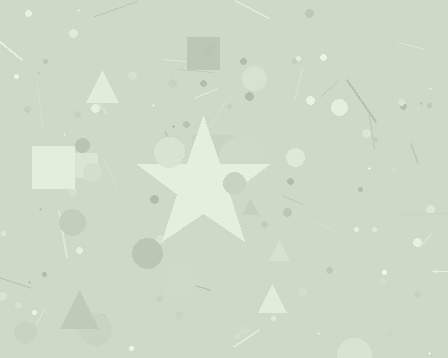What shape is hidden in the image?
A star is hidden in the image.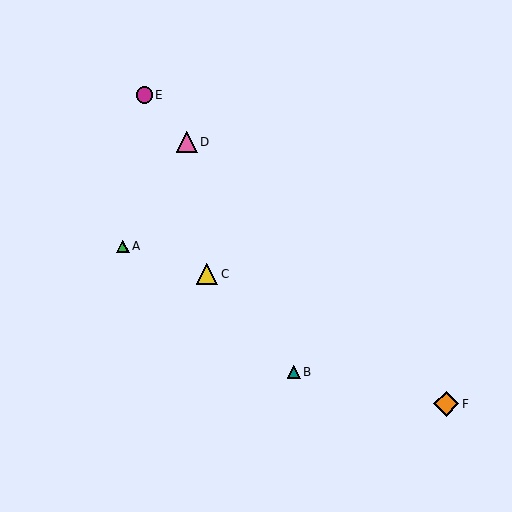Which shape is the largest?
The orange diamond (labeled F) is the largest.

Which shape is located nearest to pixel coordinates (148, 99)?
The magenta circle (labeled E) at (144, 95) is nearest to that location.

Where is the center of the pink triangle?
The center of the pink triangle is at (187, 142).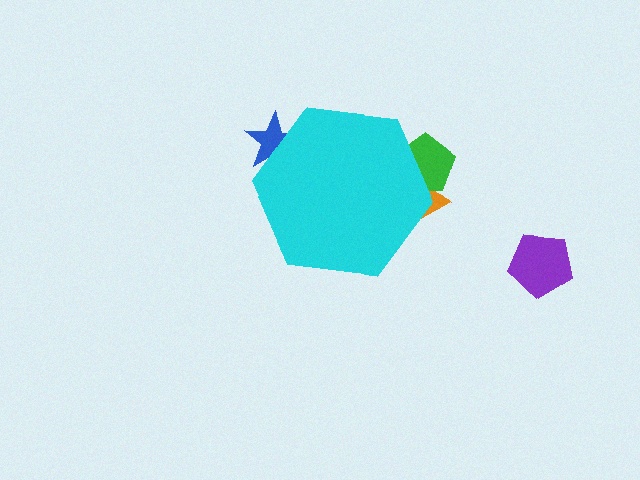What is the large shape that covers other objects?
A cyan hexagon.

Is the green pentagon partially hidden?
Yes, the green pentagon is partially hidden behind the cyan hexagon.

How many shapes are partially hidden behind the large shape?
3 shapes are partially hidden.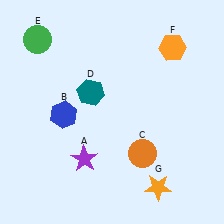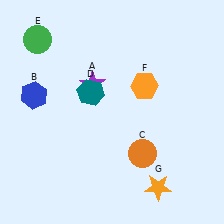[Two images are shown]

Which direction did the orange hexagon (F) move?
The orange hexagon (F) moved down.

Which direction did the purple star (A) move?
The purple star (A) moved up.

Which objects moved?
The objects that moved are: the purple star (A), the blue hexagon (B), the orange hexagon (F).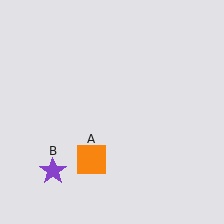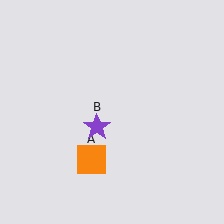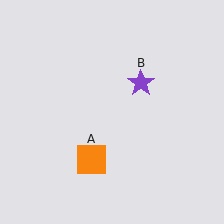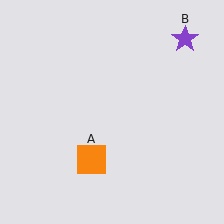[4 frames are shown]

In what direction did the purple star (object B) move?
The purple star (object B) moved up and to the right.